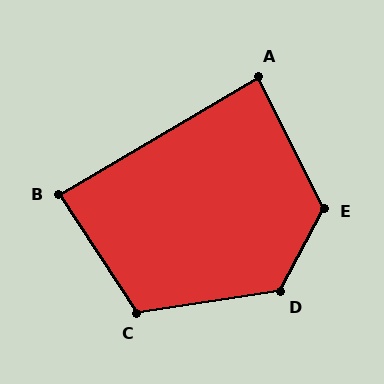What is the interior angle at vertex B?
Approximately 87 degrees (approximately right).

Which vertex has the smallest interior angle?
A, at approximately 86 degrees.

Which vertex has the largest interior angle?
D, at approximately 126 degrees.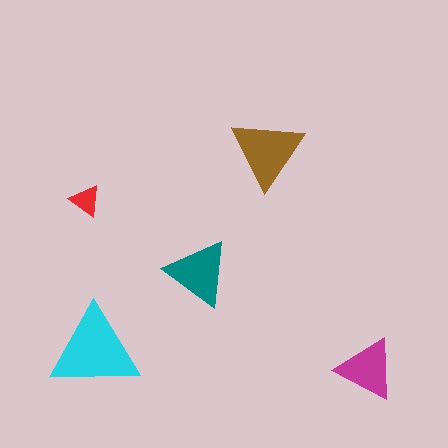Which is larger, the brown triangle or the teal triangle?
The brown one.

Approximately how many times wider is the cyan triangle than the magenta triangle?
About 1.5 times wider.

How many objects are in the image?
There are 5 objects in the image.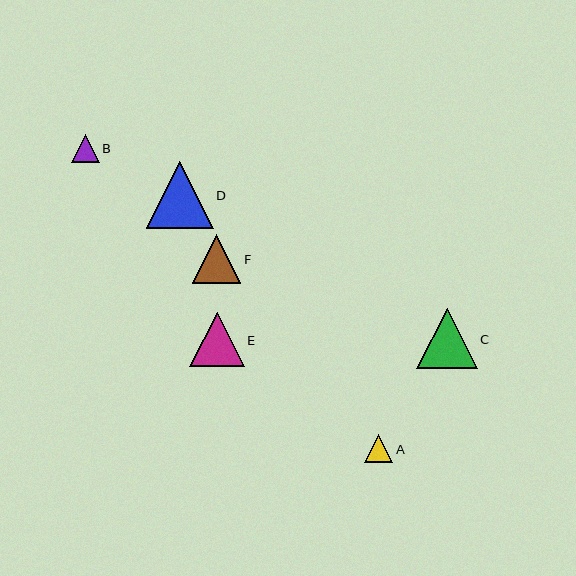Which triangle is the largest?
Triangle D is the largest with a size of approximately 67 pixels.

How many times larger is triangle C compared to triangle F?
Triangle C is approximately 1.2 times the size of triangle F.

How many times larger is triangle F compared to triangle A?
Triangle F is approximately 1.7 times the size of triangle A.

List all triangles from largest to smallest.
From largest to smallest: D, C, E, F, A, B.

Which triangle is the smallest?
Triangle B is the smallest with a size of approximately 28 pixels.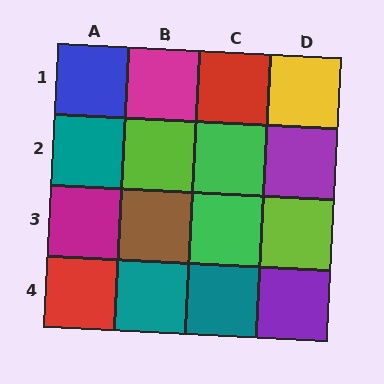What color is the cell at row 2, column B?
Lime.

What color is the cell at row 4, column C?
Teal.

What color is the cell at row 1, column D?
Yellow.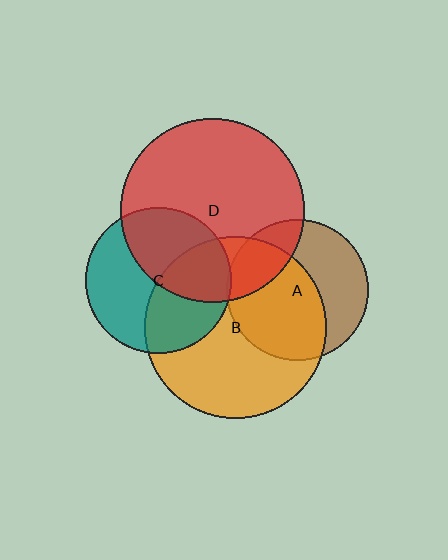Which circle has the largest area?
Circle D (red).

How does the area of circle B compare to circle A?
Approximately 1.7 times.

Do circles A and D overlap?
Yes.